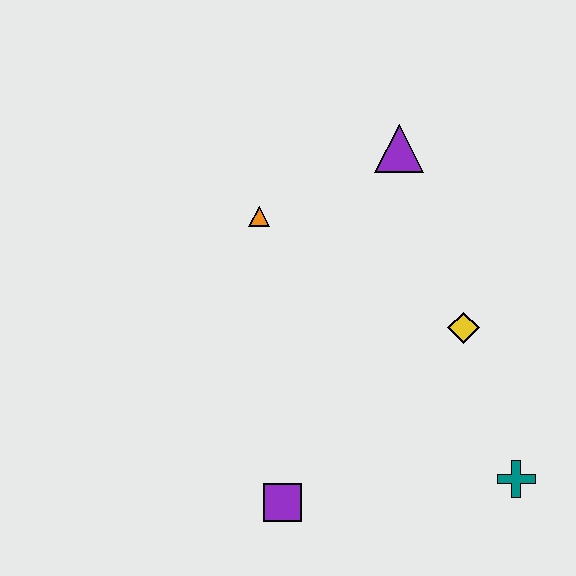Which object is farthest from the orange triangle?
The teal cross is farthest from the orange triangle.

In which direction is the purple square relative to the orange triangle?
The purple square is below the orange triangle.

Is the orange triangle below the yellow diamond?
No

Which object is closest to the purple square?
The teal cross is closest to the purple square.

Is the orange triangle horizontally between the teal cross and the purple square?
No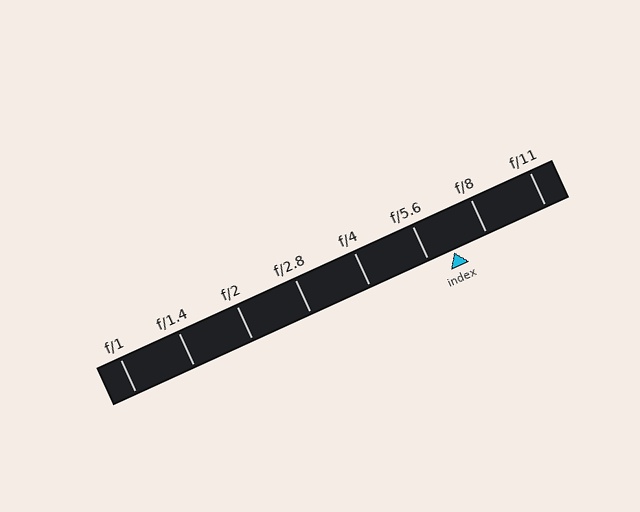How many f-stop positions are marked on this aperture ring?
There are 8 f-stop positions marked.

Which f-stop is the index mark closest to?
The index mark is closest to f/5.6.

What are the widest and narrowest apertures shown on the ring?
The widest aperture shown is f/1 and the narrowest is f/11.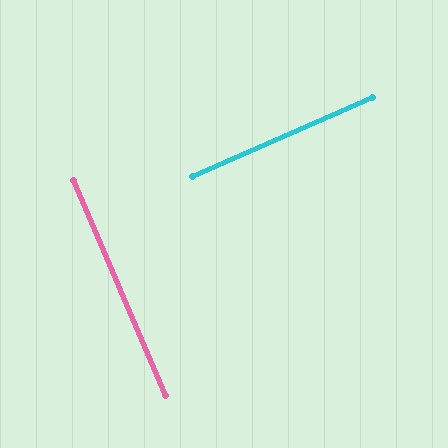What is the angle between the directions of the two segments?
Approximately 89 degrees.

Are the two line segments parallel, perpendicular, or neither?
Perpendicular — they meet at approximately 89°.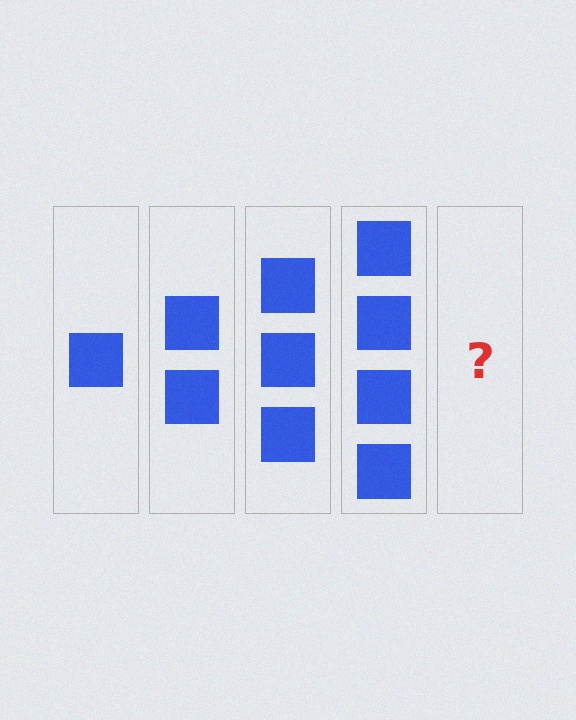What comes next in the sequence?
The next element should be 5 squares.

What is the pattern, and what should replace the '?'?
The pattern is that each step adds one more square. The '?' should be 5 squares.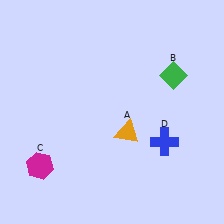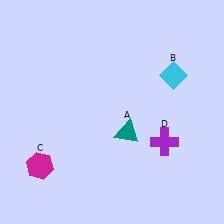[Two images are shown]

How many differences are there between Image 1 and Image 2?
There are 3 differences between the two images.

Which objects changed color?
A changed from orange to teal. B changed from green to cyan. D changed from blue to purple.